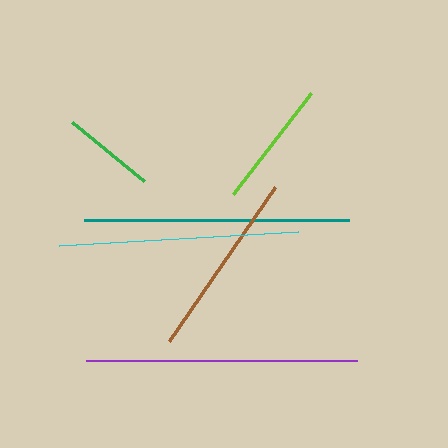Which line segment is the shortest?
The green line is the shortest at approximately 93 pixels.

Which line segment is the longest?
The purple line is the longest at approximately 271 pixels.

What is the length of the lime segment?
The lime segment is approximately 128 pixels long.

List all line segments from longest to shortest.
From longest to shortest: purple, teal, cyan, brown, lime, green.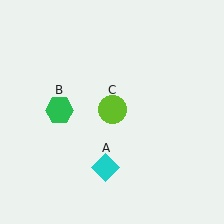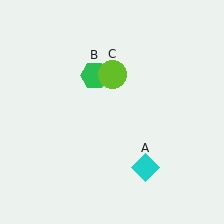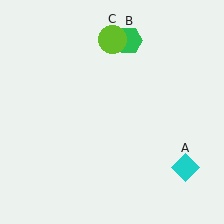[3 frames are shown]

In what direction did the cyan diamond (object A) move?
The cyan diamond (object A) moved right.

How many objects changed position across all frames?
3 objects changed position: cyan diamond (object A), green hexagon (object B), lime circle (object C).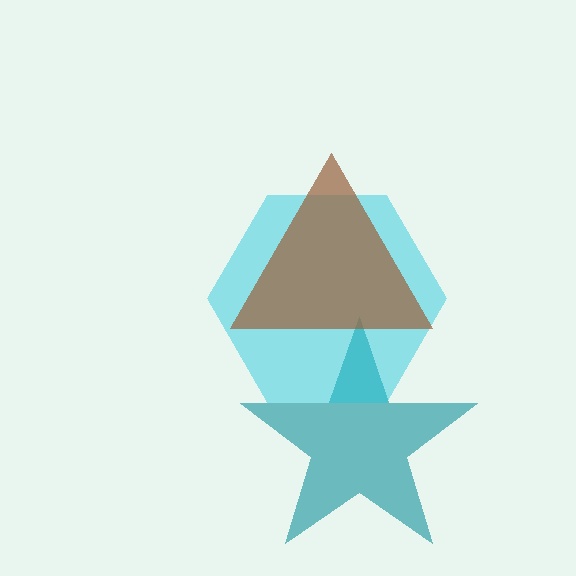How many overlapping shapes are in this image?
There are 3 overlapping shapes in the image.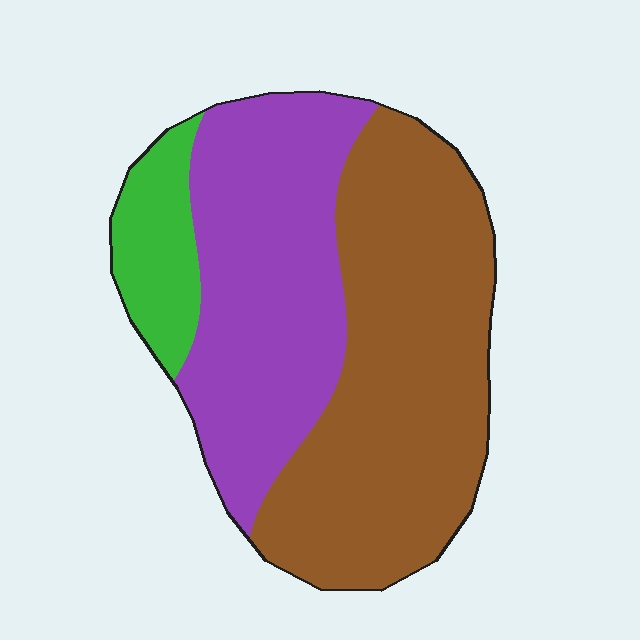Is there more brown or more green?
Brown.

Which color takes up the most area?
Brown, at roughly 50%.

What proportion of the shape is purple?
Purple covers about 40% of the shape.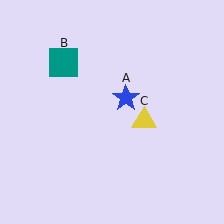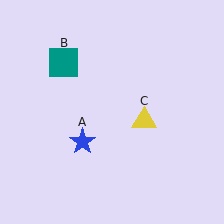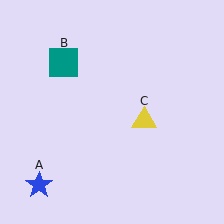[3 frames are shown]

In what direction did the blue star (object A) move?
The blue star (object A) moved down and to the left.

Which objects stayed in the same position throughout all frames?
Teal square (object B) and yellow triangle (object C) remained stationary.